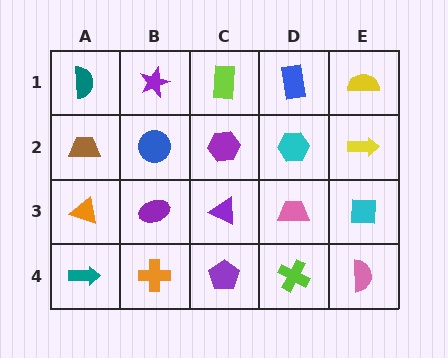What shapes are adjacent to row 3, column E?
A yellow arrow (row 2, column E), a pink semicircle (row 4, column E), a pink trapezoid (row 3, column D).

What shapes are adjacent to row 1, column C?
A purple hexagon (row 2, column C), a purple star (row 1, column B), a blue rectangle (row 1, column D).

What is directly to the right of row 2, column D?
A yellow arrow.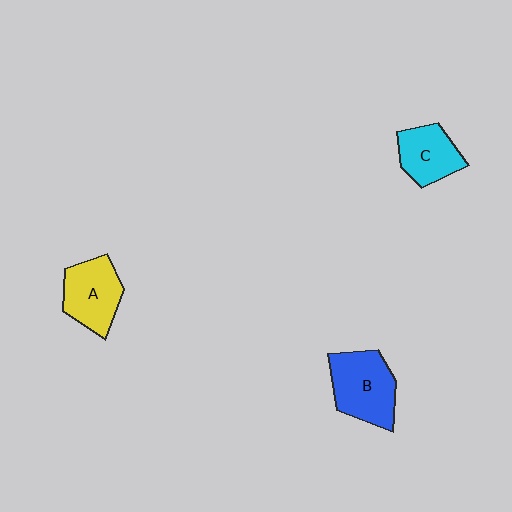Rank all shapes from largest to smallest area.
From largest to smallest: B (blue), A (yellow), C (cyan).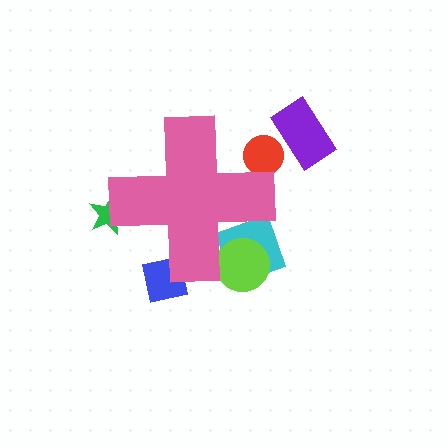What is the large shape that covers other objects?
A pink cross.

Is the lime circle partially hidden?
Yes, the lime circle is partially hidden behind the pink cross.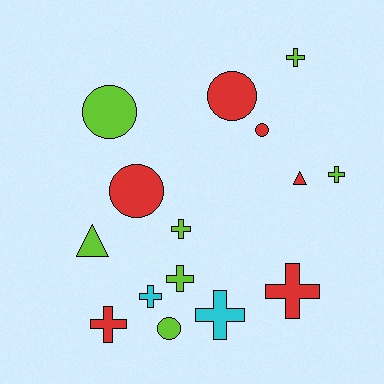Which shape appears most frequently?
Cross, with 8 objects.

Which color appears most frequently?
Lime, with 7 objects.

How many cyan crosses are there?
There are 2 cyan crosses.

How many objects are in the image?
There are 15 objects.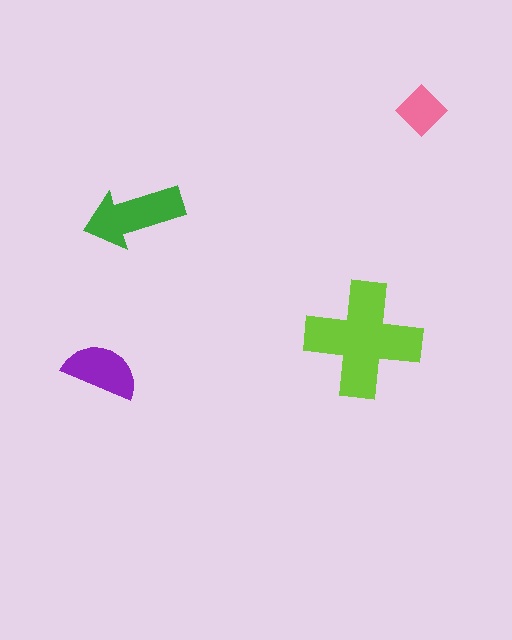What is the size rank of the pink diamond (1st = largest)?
4th.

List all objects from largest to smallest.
The lime cross, the green arrow, the purple semicircle, the pink diamond.